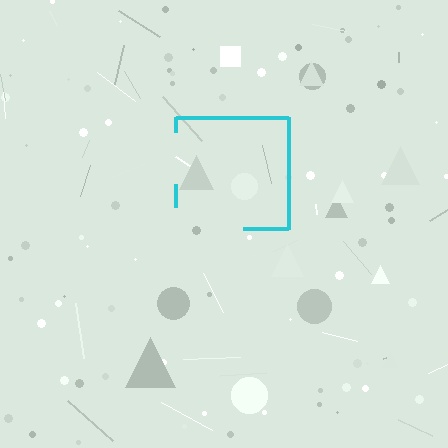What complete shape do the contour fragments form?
The contour fragments form a square.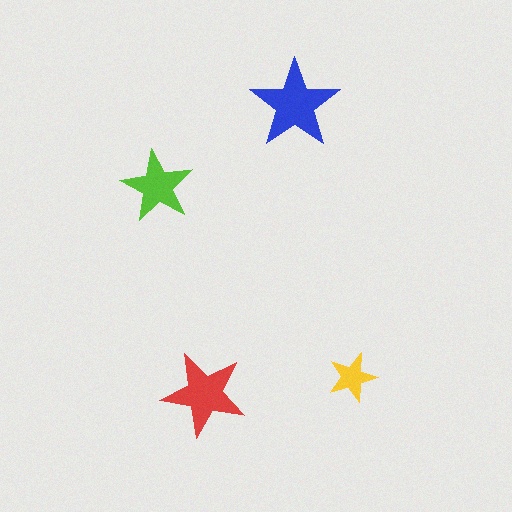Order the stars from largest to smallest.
the blue one, the red one, the lime one, the yellow one.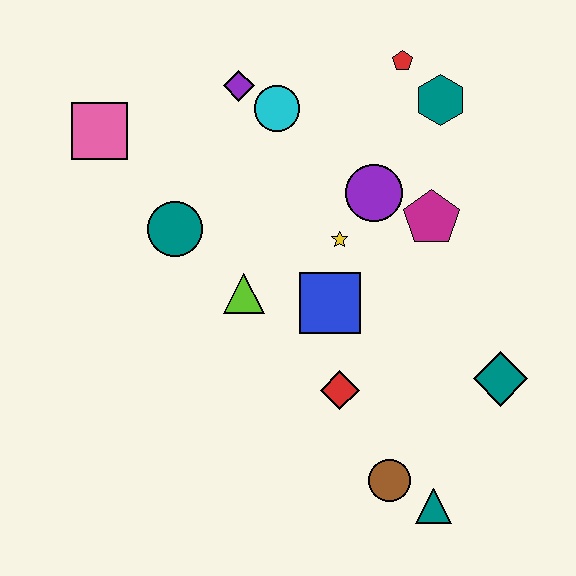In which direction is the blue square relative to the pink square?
The blue square is to the right of the pink square.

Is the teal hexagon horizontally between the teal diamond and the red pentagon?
Yes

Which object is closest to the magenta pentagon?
The purple circle is closest to the magenta pentagon.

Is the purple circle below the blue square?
No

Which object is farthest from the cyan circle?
The teal triangle is farthest from the cyan circle.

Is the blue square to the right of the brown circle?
No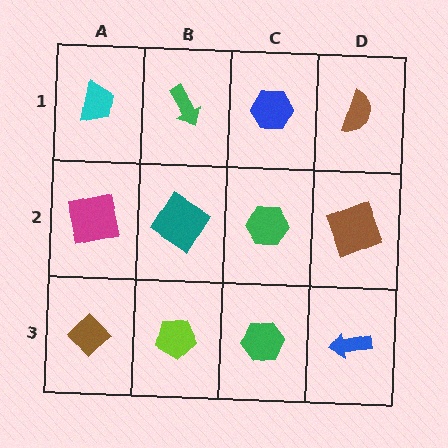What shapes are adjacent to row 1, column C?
A green hexagon (row 2, column C), a green arrow (row 1, column B), a brown semicircle (row 1, column D).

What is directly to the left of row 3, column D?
A green hexagon.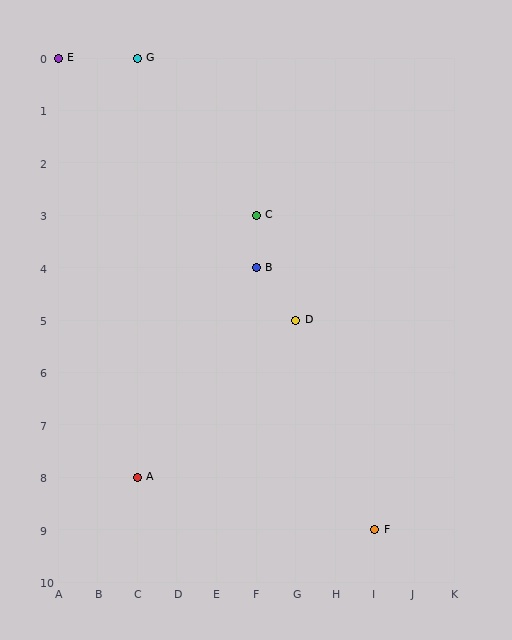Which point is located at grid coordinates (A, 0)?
Point E is at (A, 0).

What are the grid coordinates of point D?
Point D is at grid coordinates (G, 5).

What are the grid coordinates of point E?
Point E is at grid coordinates (A, 0).